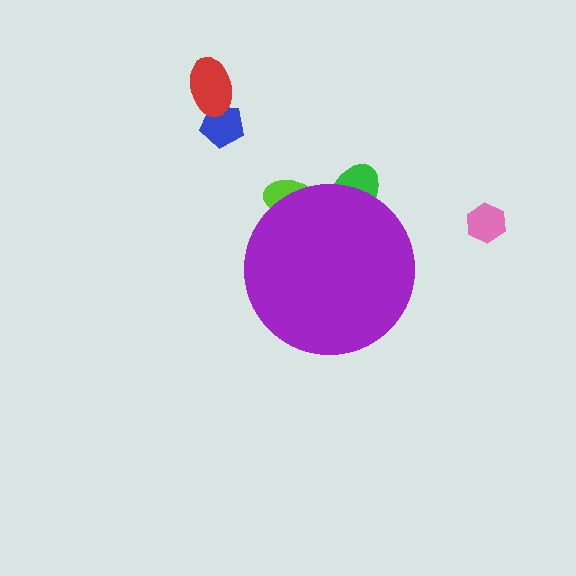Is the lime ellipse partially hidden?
Yes, the lime ellipse is partially hidden behind the purple circle.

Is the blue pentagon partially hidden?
No, the blue pentagon is fully visible.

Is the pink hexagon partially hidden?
No, the pink hexagon is fully visible.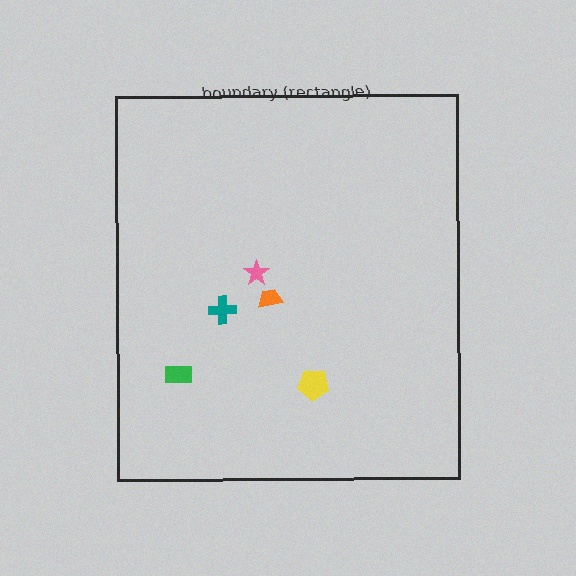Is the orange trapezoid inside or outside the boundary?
Inside.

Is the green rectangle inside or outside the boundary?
Inside.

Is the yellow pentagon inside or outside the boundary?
Inside.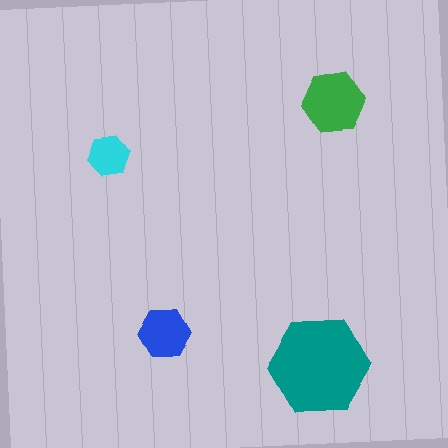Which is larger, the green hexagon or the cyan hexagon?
The green one.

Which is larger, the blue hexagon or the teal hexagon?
The teal one.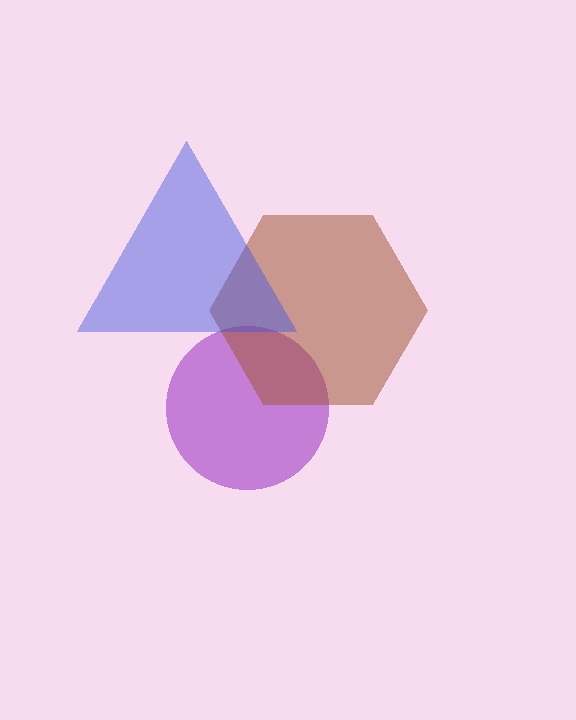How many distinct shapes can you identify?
There are 3 distinct shapes: a purple circle, a brown hexagon, a blue triangle.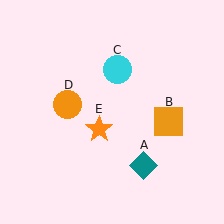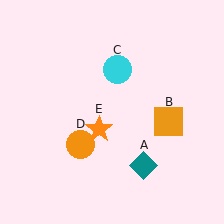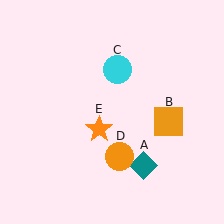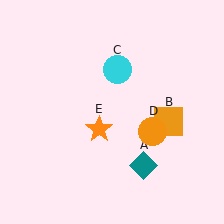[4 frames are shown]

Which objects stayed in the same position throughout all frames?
Teal diamond (object A) and orange square (object B) and cyan circle (object C) and orange star (object E) remained stationary.